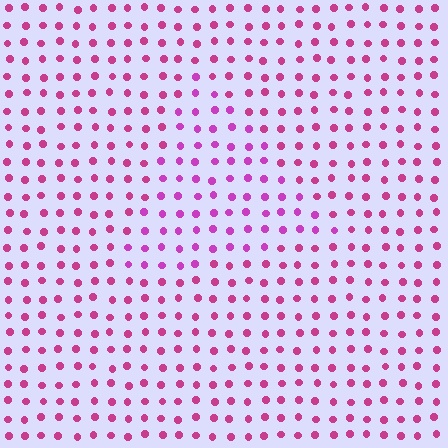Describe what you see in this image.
The image is filled with small magenta elements in a uniform arrangement. A triangle-shaped region is visible where the elements are tinted to a slightly different hue, forming a subtle color boundary.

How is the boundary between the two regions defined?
The boundary is defined purely by a slight shift in hue (about 21 degrees). Spacing, size, and orientation are identical on both sides.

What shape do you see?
I see a triangle.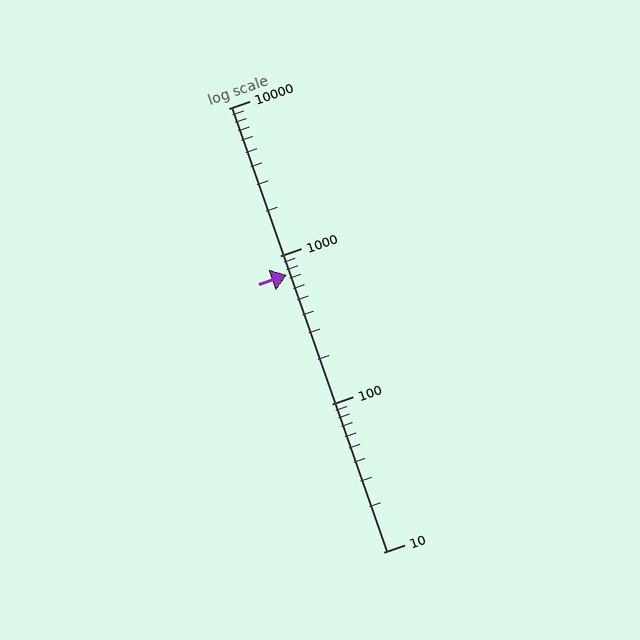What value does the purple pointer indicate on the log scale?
The pointer indicates approximately 750.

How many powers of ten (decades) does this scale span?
The scale spans 3 decades, from 10 to 10000.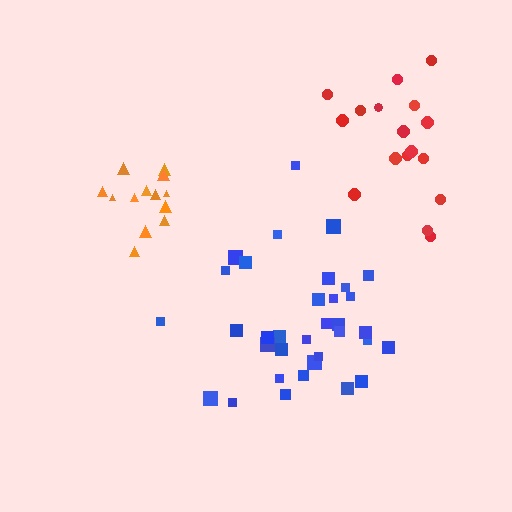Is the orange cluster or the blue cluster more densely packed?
Orange.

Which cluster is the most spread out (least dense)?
Red.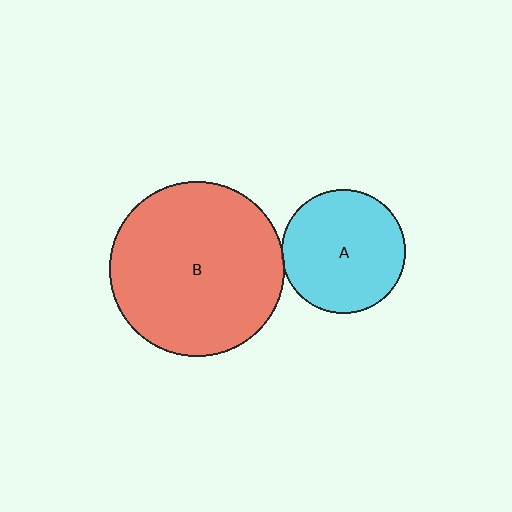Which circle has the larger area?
Circle B (red).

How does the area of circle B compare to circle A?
Approximately 2.0 times.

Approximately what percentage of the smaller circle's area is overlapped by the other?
Approximately 5%.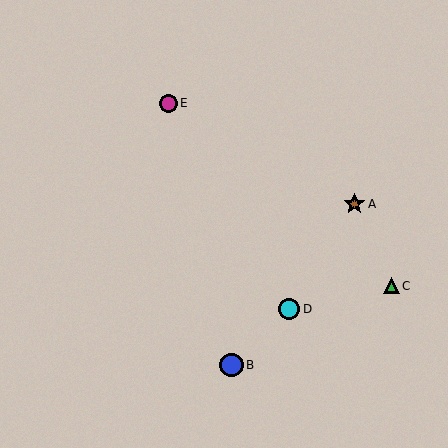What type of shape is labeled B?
Shape B is a blue circle.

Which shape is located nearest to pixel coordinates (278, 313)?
The cyan circle (labeled D) at (289, 309) is nearest to that location.